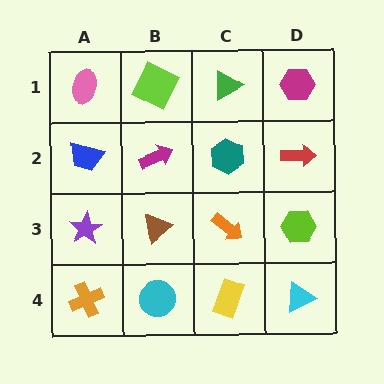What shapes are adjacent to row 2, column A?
A pink ellipse (row 1, column A), a purple star (row 3, column A), a magenta arrow (row 2, column B).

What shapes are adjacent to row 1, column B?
A magenta arrow (row 2, column B), a pink ellipse (row 1, column A), a green triangle (row 1, column C).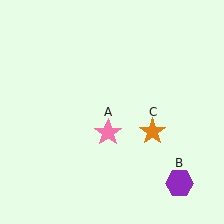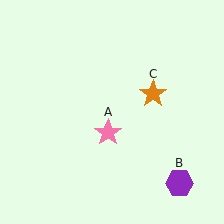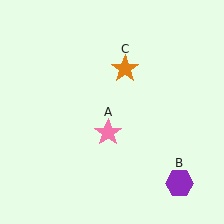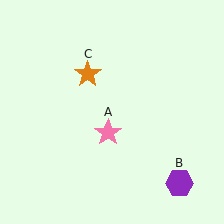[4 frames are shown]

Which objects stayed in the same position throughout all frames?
Pink star (object A) and purple hexagon (object B) remained stationary.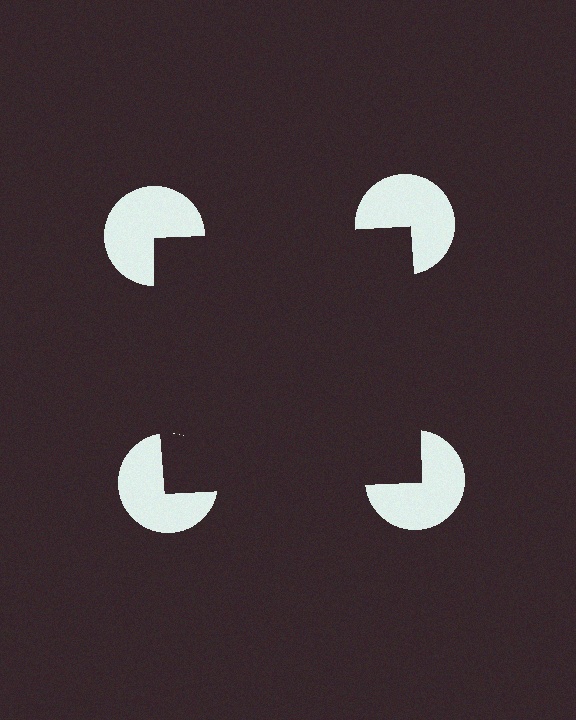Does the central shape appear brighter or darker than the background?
It typically appears slightly darker than the background, even though no actual brightness change is drawn.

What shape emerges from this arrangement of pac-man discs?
An illusory square — its edges are inferred from the aligned wedge cuts in the pac-man discs, not physically drawn.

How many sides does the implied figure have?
4 sides.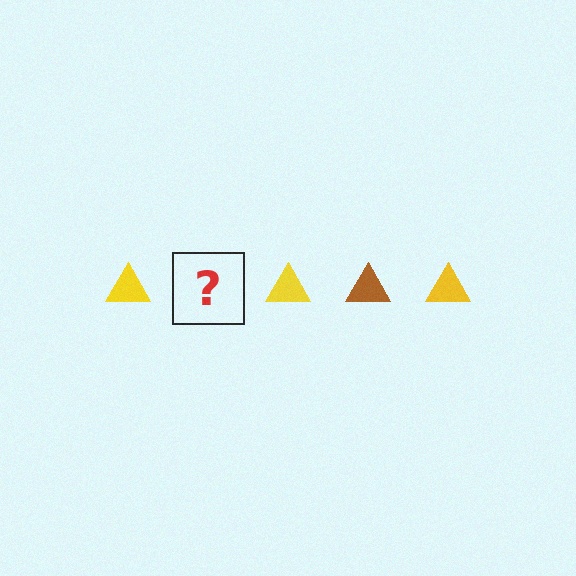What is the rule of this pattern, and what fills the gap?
The rule is that the pattern cycles through yellow, brown triangles. The gap should be filled with a brown triangle.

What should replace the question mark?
The question mark should be replaced with a brown triangle.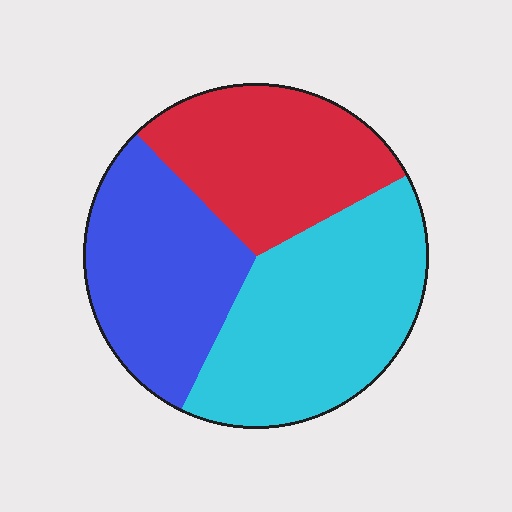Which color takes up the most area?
Cyan, at roughly 40%.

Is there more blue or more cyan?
Cyan.